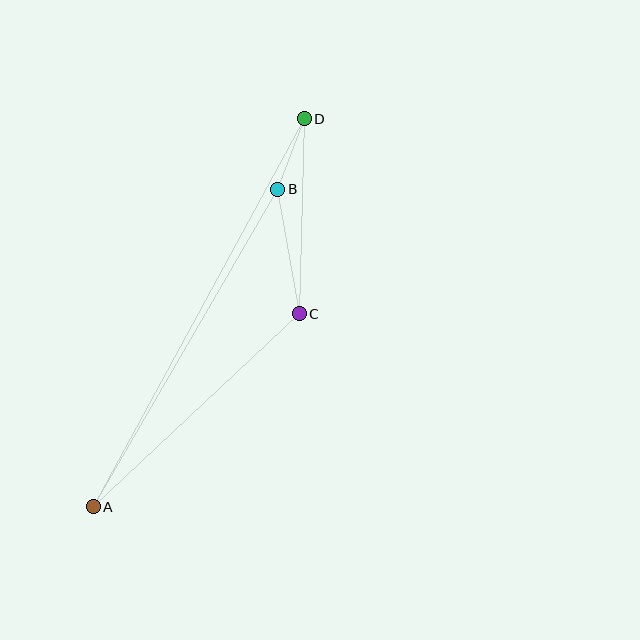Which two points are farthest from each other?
Points A and D are farthest from each other.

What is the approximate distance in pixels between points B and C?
The distance between B and C is approximately 126 pixels.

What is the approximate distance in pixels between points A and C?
The distance between A and C is approximately 283 pixels.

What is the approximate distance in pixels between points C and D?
The distance between C and D is approximately 195 pixels.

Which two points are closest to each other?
Points B and D are closest to each other.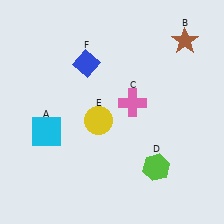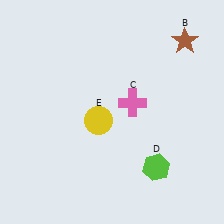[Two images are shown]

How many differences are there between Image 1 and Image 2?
There are 2 differences between the two images.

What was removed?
The cyan square (A), the blue diamond (F) were removed in Image 2.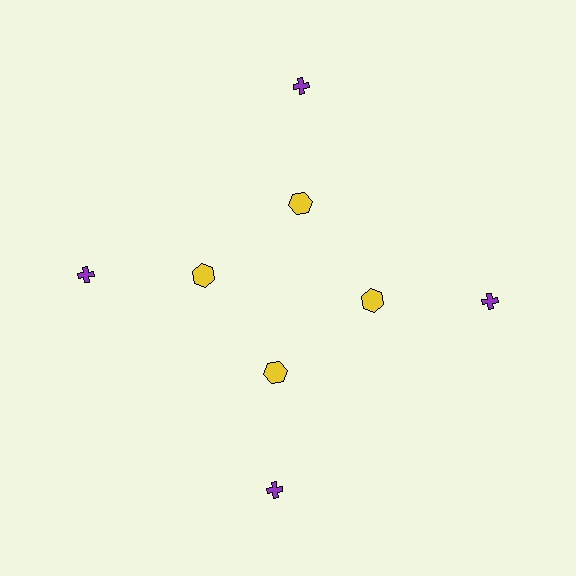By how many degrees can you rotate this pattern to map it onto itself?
The pattern maps onto itself every 90 degrees of rotation.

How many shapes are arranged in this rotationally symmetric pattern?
There are 8 shapes, arranged in 4 groups of 2.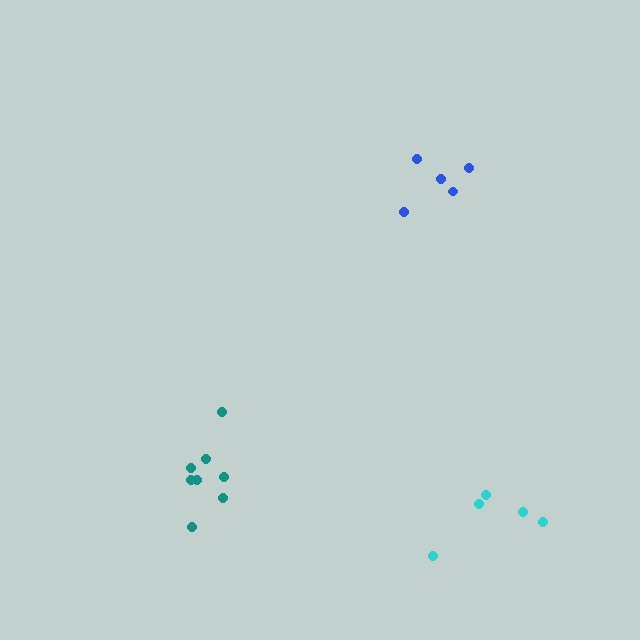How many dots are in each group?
Group 1: 5 dots, Group 2: 8 dots, Group 3: 5 dots (18 total).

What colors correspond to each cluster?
The clusters are colored: blue, teal, cyan.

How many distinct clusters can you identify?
There are 3 distinct clusters.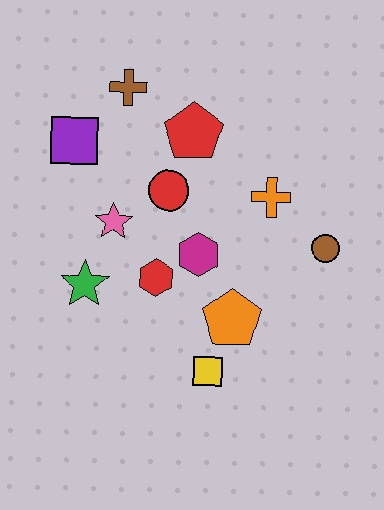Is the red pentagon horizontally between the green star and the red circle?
No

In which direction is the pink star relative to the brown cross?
The pink star is below the brown cross.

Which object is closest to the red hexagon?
The magenta hexagon is closest to the red hexagon.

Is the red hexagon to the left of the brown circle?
Yes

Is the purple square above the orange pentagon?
Yes